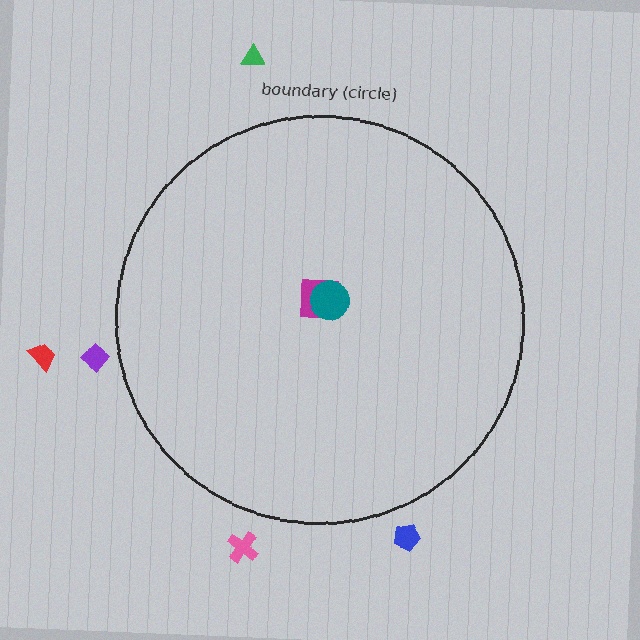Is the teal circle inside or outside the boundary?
Inside.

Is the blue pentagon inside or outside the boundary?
Outside.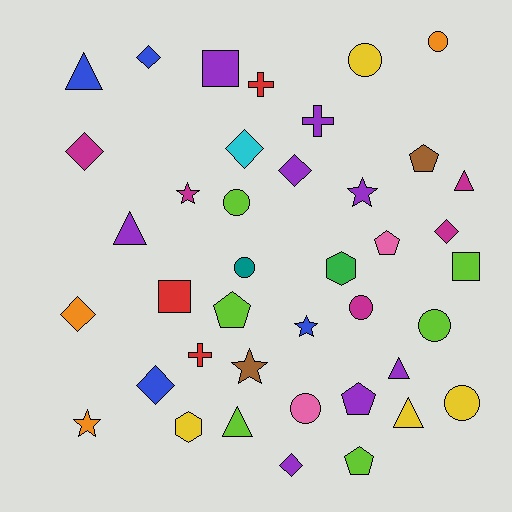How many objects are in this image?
There are 40 objects.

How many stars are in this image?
There are 5 stars.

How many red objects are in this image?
There are 3 red objects.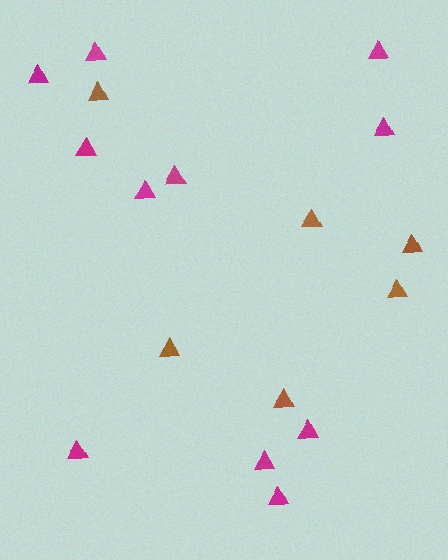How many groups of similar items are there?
There are 2 groups: one group of magenta triangles (11) and one group of brown triangles (6).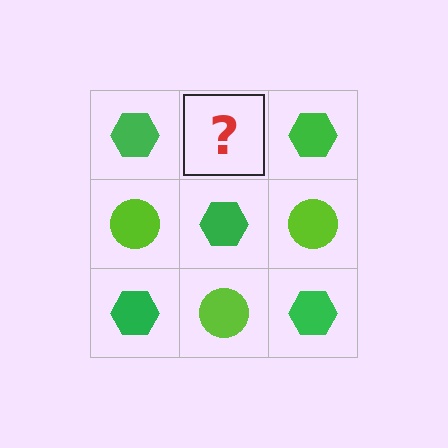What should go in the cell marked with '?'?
The missing cell should contain a lime circle.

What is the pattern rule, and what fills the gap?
The rule is that it alternates green hexagon and lime circle in a checkerboard pattern. The gap should be filled with a lime circle.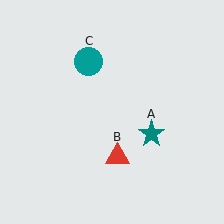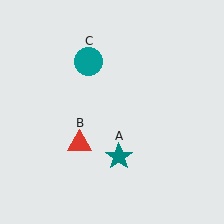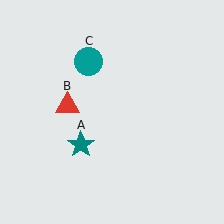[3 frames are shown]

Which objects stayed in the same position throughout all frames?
Teal circle (object C) remained stationary.